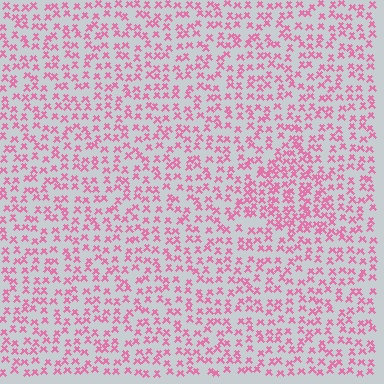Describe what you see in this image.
The image contains small pink elements arranged at two different densities. A triangle-shaped region is visible where the elements are more densely packed than the surrounding area.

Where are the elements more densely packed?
The elements are more densely packed inside the triangle boundary.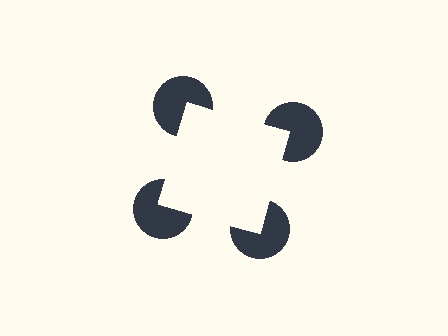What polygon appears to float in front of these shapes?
An illusory square — its edges are inferred from the aligned wedge cuts in the pac-man discs, not physically drawn.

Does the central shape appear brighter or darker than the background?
It typically appears slightly brighter than the background, even though no actual brightness change is drawn.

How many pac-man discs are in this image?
There are 4 — one at each vertex of the illusory square.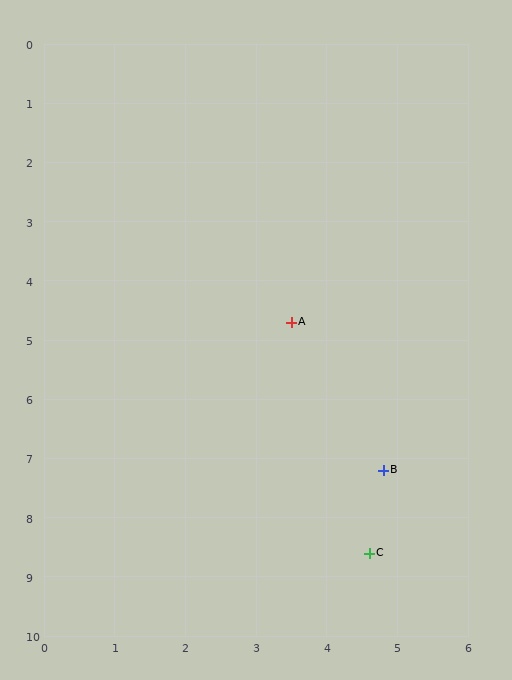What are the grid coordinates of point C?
Point C is at approximately (4.6, 8.6).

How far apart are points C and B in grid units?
Points C and B are about 1.4 grid units apart.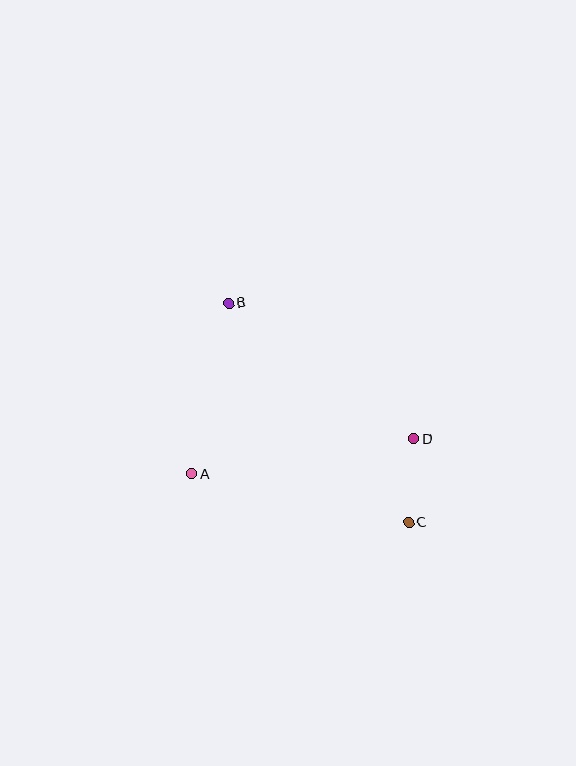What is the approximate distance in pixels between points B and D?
The distance between B and D is approximately 230 pixels.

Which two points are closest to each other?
Points C and D are closest to each other.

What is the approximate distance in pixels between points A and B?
The distance between A and B is approximately 175 pixels.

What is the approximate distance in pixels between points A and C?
The distance between A and C is approximately 222 pixels.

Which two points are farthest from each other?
Points B and C are farthest from each other.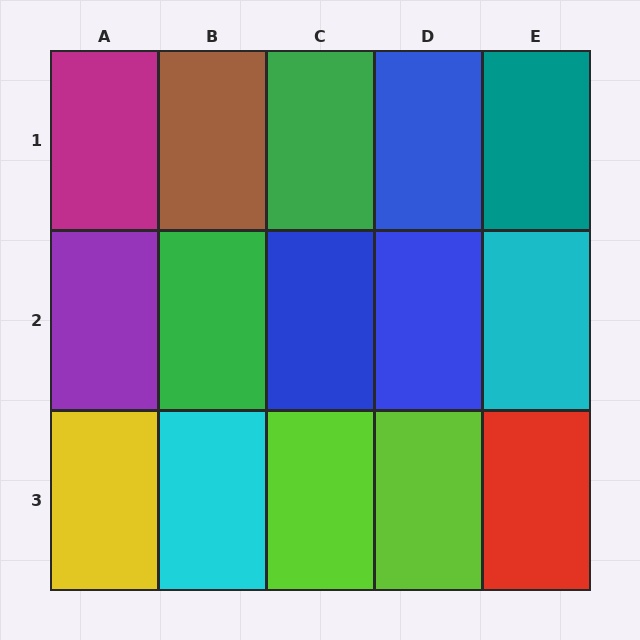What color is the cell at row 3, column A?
Yellow.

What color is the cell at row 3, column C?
Lime.